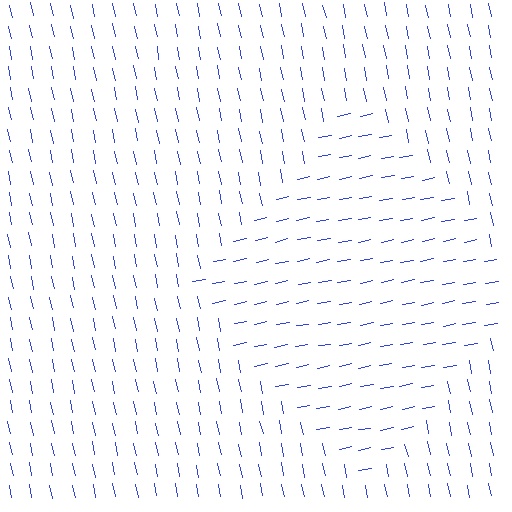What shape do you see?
I see a diamond.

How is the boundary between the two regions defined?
The boundary is defined purely by a change in line orientation (approximately 89 degrees difference). All lines are the same color and thickness.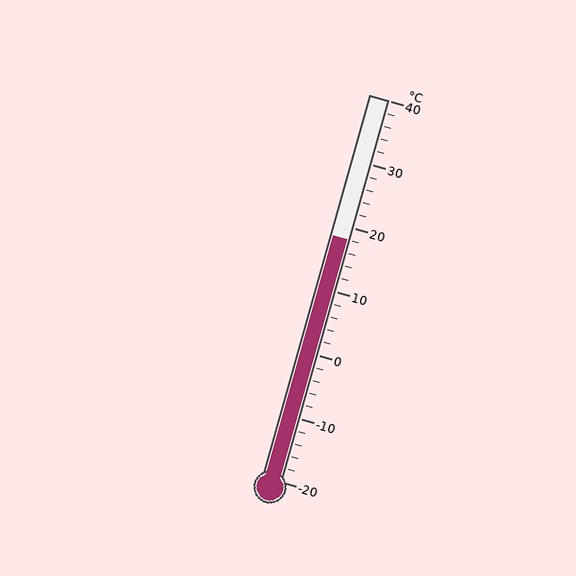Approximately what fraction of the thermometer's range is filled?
The thermometer is filled to approximately 65% of its range.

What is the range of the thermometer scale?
The thermometer scale ranges from -20°C to 40°C.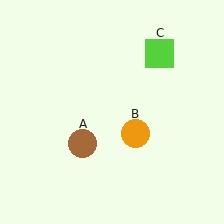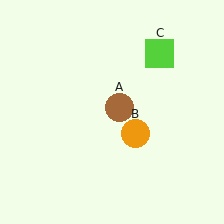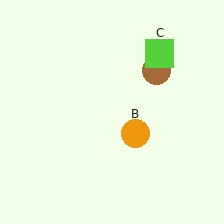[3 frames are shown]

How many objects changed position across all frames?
1 object changed position: brown circle (object A).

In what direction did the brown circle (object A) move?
The brown circle (object A) moved up and to the right.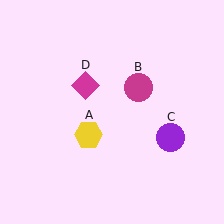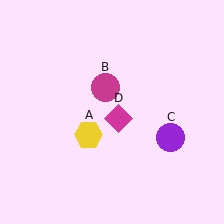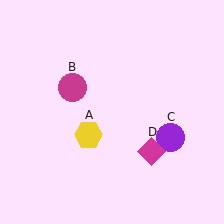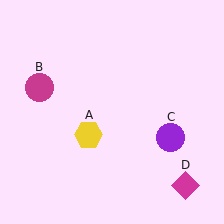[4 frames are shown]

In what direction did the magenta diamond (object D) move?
The magenta diamond (object D) moved down and to the right.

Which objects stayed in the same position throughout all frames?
Yellow hexagon (object A) and purple circle (object C) remained stationary.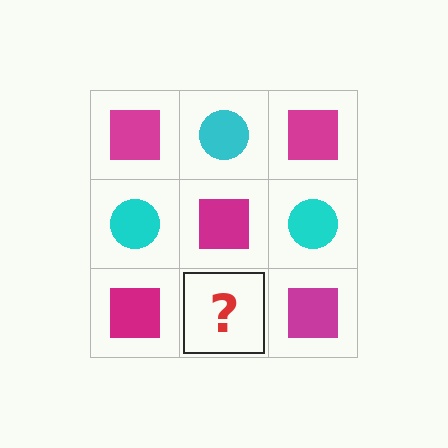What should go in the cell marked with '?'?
The missing cell should contain a cyan circle.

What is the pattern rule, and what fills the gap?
The rule is that it alternates magenta square and cyan circle in a checkerboard pattern. The gap should be filled with a cyan circle.